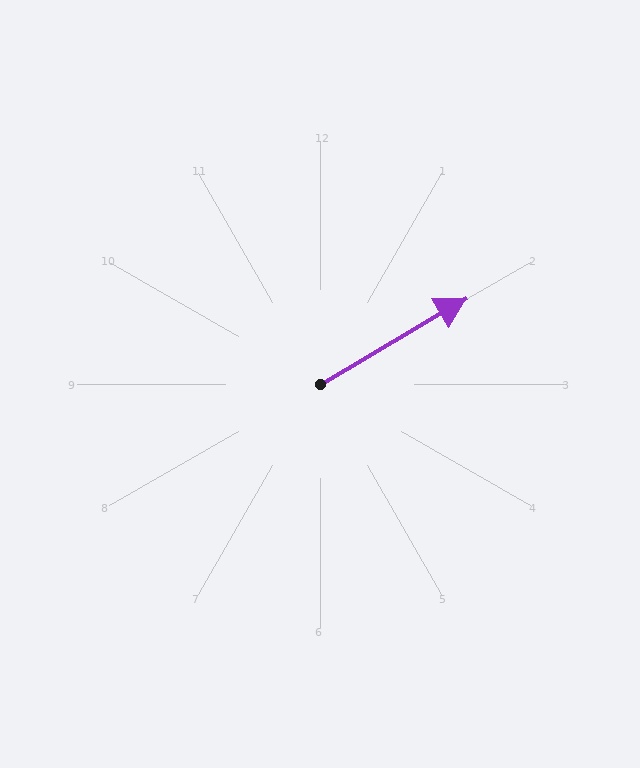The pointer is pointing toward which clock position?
Roughly 2 o'clock.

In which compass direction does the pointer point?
Northeast.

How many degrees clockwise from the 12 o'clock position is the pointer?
Approximately 59 degrees.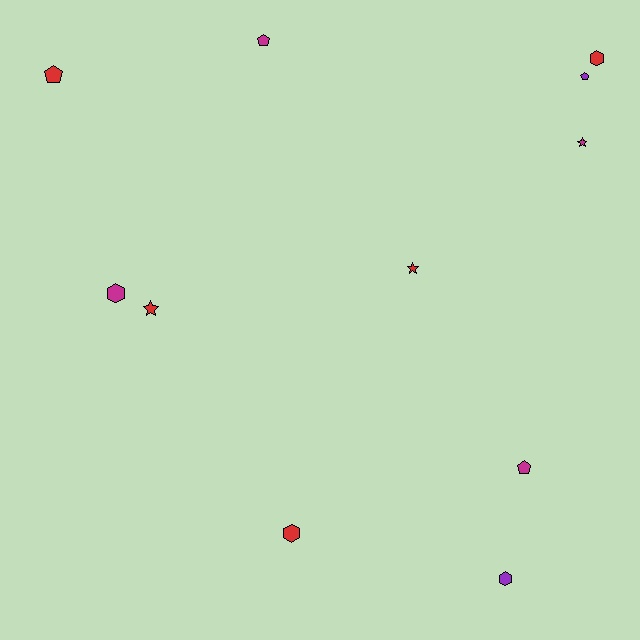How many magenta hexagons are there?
There is 1 magenta hexagon.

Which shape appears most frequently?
Hexagon, with 4 objects.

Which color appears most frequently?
Red, with 5 objects.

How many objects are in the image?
There are 11 objects.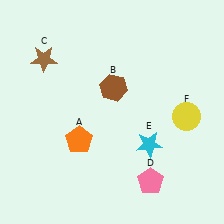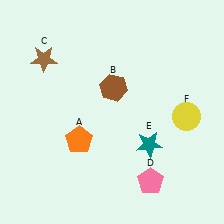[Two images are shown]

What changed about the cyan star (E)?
In Image 1, E is cyan. In Image 2, it changed to teal.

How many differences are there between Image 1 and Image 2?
There is 1 difference between the two images.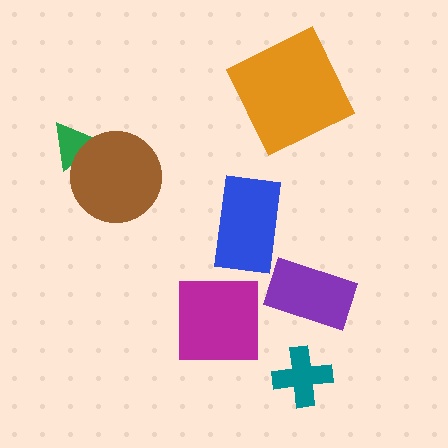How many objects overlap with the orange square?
0 objects overlap with the orange square.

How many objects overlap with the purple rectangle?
0 objects overlap with the purple rectangle.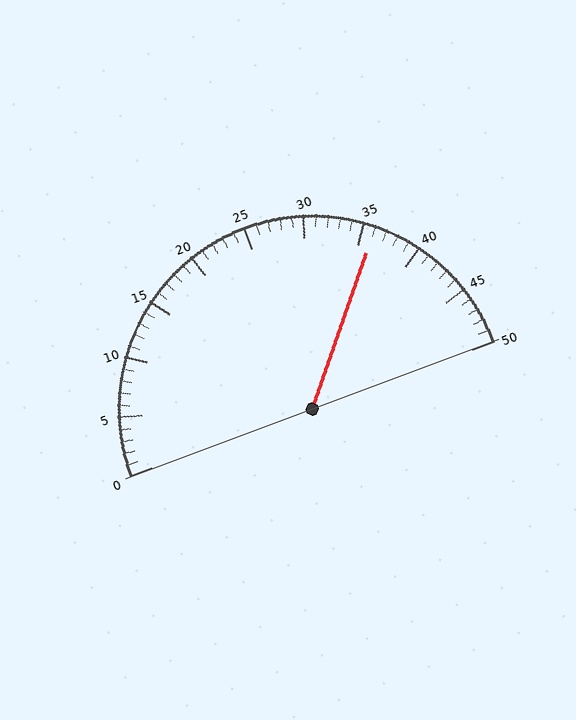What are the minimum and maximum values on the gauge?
The gauge ranges from 0 to 50.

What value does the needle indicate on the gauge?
The needle indicates approximately 36.